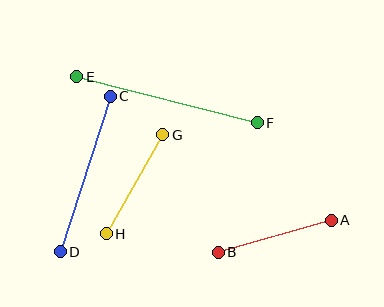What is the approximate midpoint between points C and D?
The midpoint is at approximately (85, 174) pixels.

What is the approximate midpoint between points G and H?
The midpoint is at approximately (135, 184) pixels.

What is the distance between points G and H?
The distance is approximately 114 pixels.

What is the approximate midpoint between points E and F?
The midpoint is at approximately (167, 100) pixels.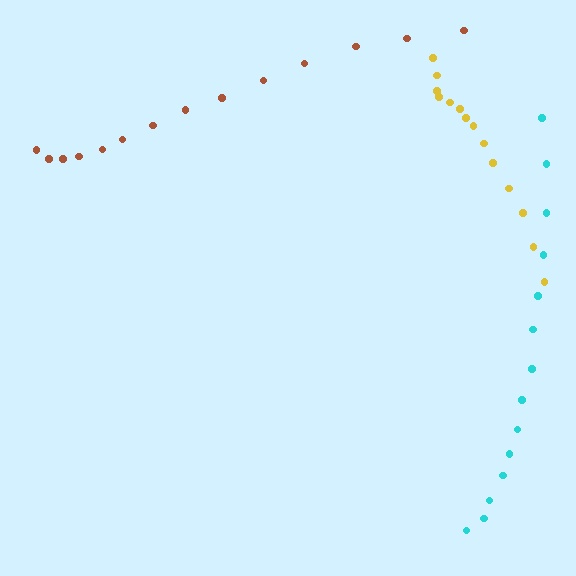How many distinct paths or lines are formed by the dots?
There are 3 distinct paths.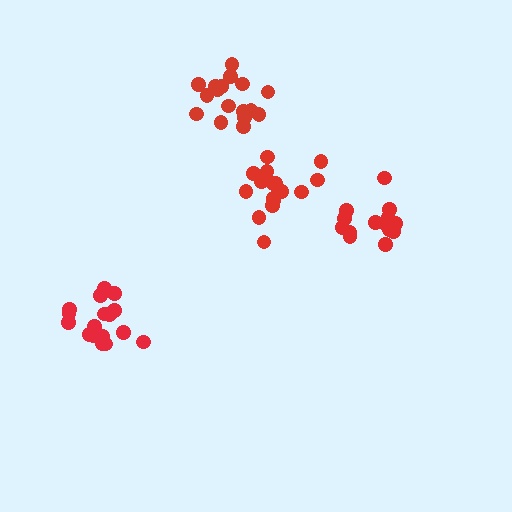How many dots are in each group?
Group 1: 16 dots, Group 2: 14 dots, Group 3: 17 dots, Group 4: 17 dots (64 total).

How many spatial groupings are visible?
There are 4 spatial groupings.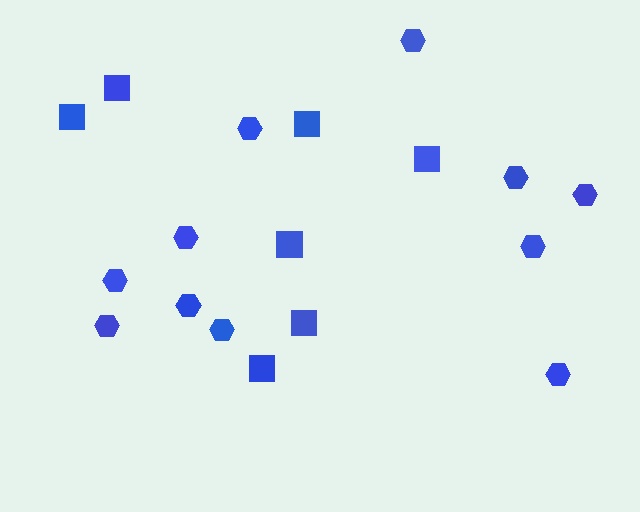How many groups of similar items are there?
There are 2 groups: one group of squares (7) and one group of hexagons (11).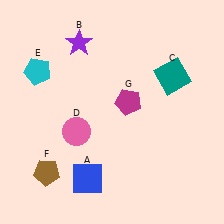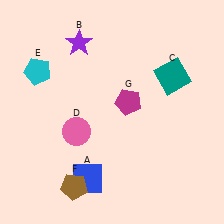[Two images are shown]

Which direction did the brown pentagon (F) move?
The brown pentagon (F) moved right.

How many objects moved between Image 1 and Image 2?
1 object moved between the two images.